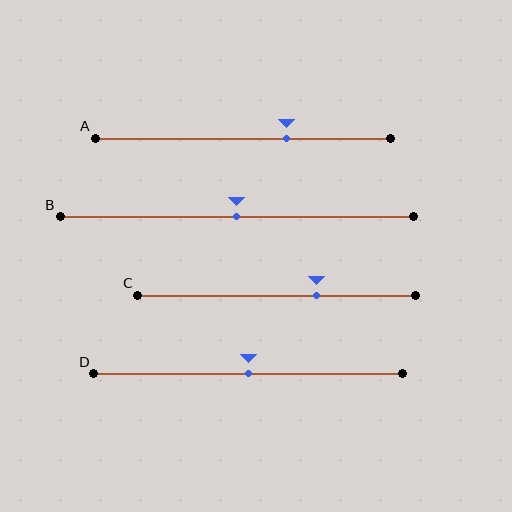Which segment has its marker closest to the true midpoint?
Segment B has its marker closest to the true midpoint.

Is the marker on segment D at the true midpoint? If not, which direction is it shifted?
Yes, the marker on segment D is at the true midpoint.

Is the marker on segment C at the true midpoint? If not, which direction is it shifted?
No, the marker on segment C is shifted to the right by about 14% of the segment length.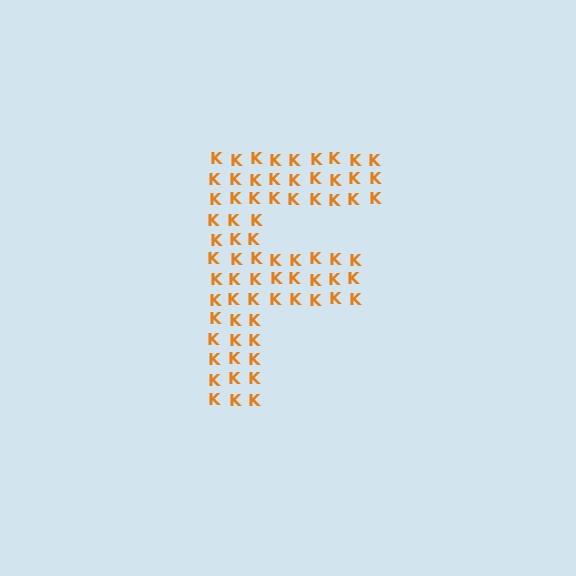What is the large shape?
The large shape is the letter F.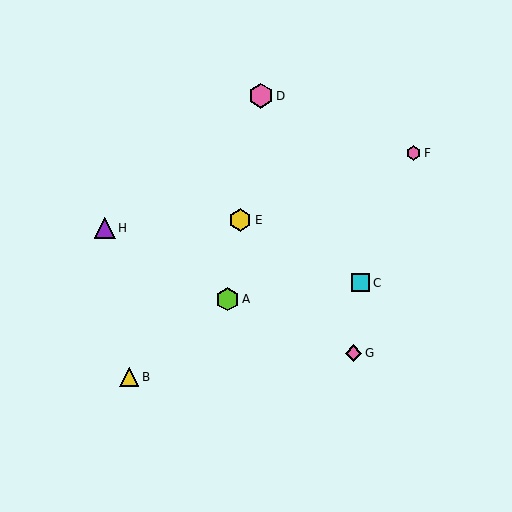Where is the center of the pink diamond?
The center of the pink diamond is at (354, 353).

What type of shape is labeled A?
Shape A is a lime hexagon.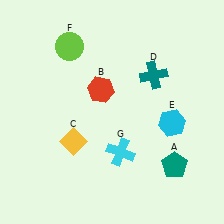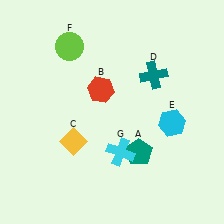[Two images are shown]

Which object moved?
The teal pentagon (A) moved left.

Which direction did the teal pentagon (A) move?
The teal pentagon (A) moved left.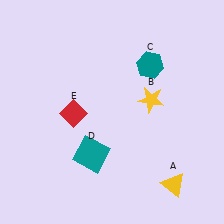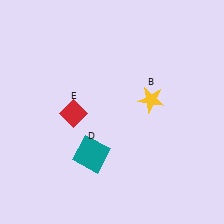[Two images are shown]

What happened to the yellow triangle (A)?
The yellow triangle (A) was removed in Image 2. It was in the bottom-right area of Image 1.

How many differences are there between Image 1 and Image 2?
There are 2 differences between the two images.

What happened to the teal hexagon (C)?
The teal hexagon (C) was removed in Image 2. It was in the top-right area of Image 1.